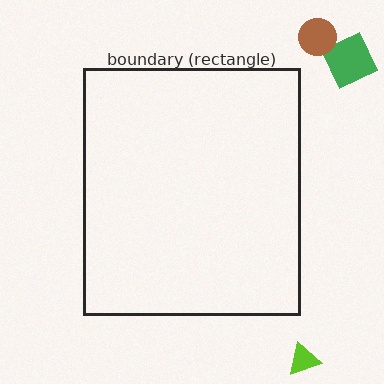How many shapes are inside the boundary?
0 inside, 3 outside.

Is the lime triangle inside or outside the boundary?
Outside.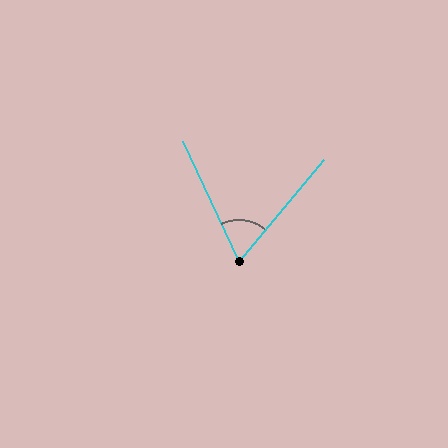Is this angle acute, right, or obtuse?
It is acute.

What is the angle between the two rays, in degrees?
Approximately 65 degrees.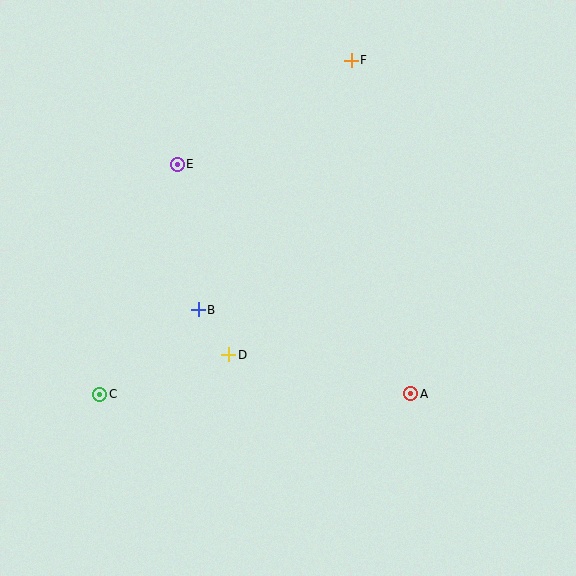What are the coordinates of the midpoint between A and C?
The midpoint between A and C is at (255, 394).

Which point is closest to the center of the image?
Point D at (229, 355) is closest to the center.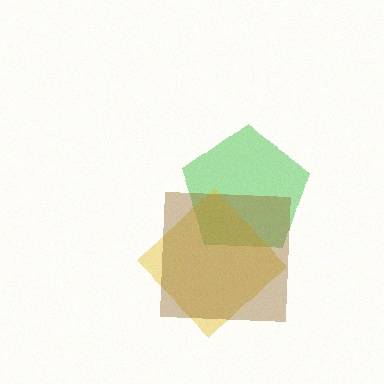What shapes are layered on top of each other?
The layered shapes are: a green pentagon, a yellow diamond, a brown square.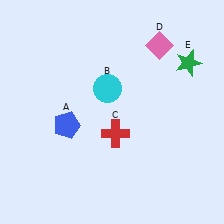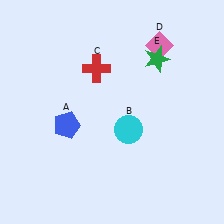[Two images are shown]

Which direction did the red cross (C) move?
The red cross (C) moved up.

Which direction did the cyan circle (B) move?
The cyan circle (B) moved down.